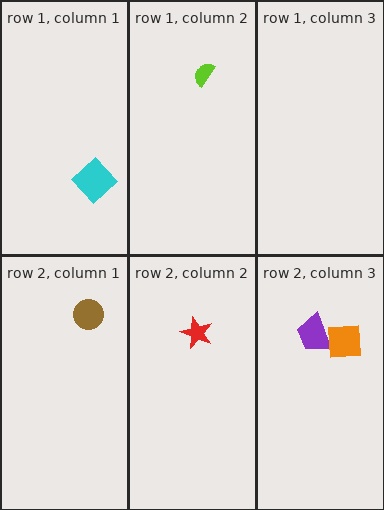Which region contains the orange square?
The row 2, column 3 region.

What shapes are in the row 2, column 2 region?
The red star.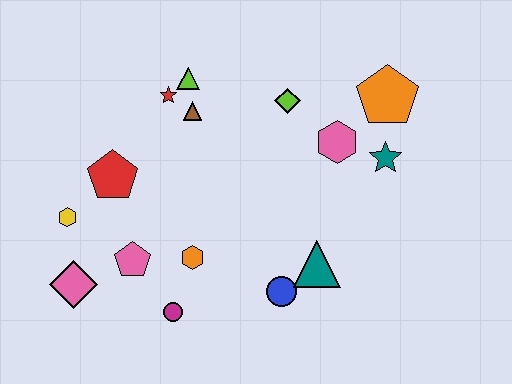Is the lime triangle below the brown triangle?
No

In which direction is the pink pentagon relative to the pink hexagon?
The pink pentagon is to the left of the pink hexagon.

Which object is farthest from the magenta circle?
The orange pentagon is farthest from the magenta circle.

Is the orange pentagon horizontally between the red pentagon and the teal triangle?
No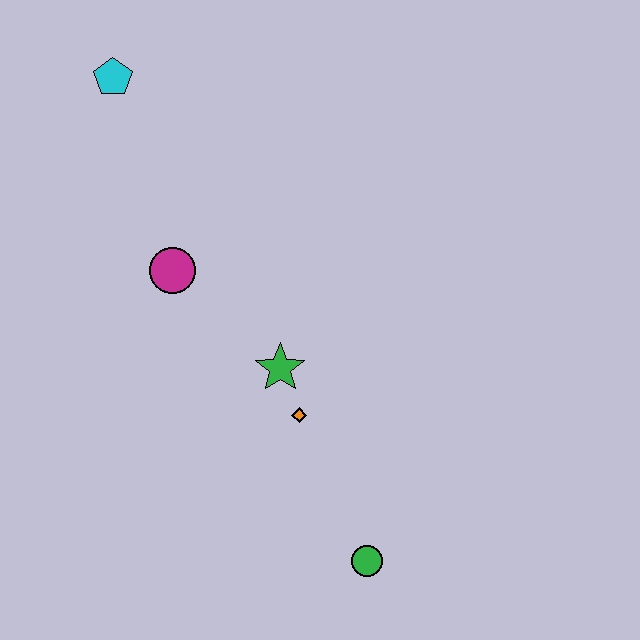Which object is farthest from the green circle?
The cyan pentagon is farthest from the green circle.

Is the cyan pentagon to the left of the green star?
Yes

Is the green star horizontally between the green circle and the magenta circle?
Yes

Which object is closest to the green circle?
The orange diamond is closest to the green circle.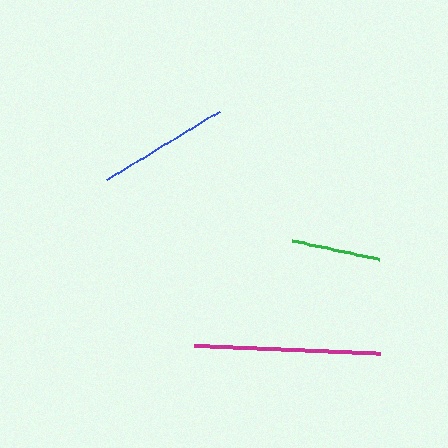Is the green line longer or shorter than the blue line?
The blue line is longer than the green line.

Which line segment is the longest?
The magenta line is the longest at approximately 186 pixels.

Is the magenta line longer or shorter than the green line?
The magenta line is longer than the green line.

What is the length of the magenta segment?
The magenta segment is approximately 186 pixels long.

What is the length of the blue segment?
The blue segment is approximately 132 pixels long.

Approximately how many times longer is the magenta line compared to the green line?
The magenta line is approximately 2.1 times the length of the green line.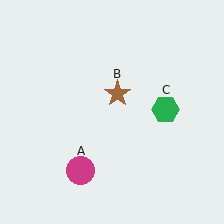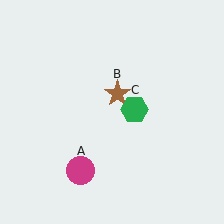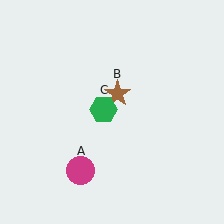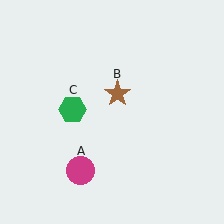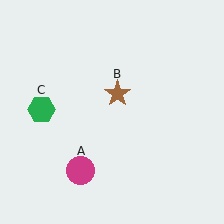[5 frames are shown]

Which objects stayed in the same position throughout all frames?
Magenta circle (object A) and brown star (object B) remained stationary.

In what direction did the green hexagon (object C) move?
The green hexagon (object C) moved left.